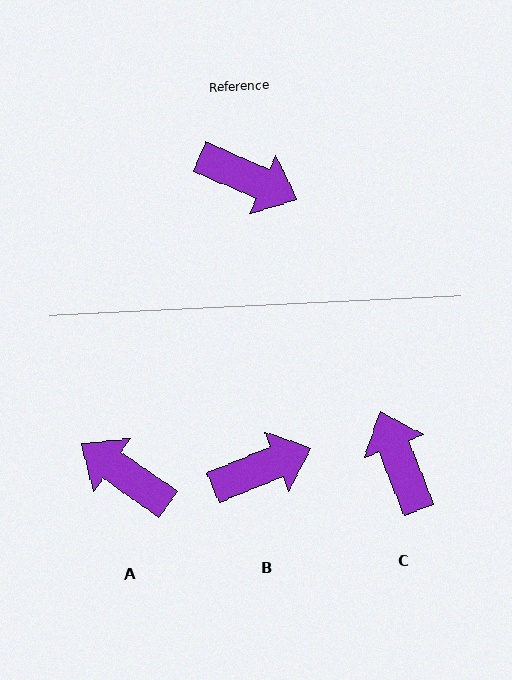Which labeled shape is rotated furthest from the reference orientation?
A, about 169 degrees away.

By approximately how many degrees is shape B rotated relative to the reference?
Approximately 46 degrees counter-clockwise.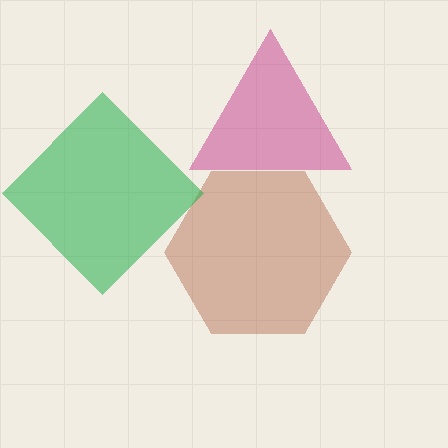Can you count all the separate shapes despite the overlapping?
Yes, there are 3 separate shapes.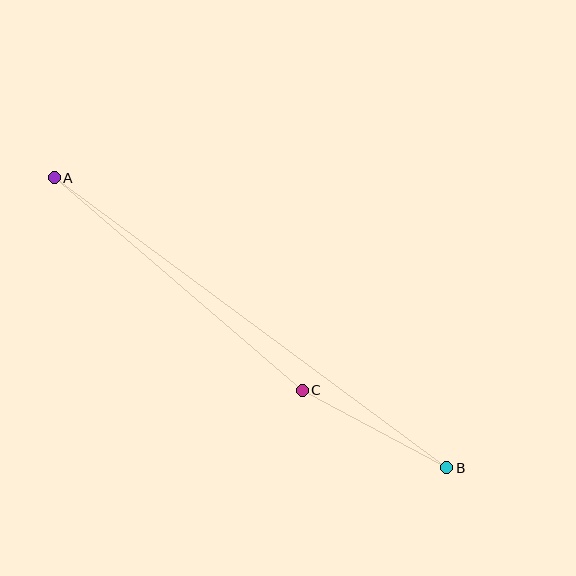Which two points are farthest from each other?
Points A and B are farthest from each other.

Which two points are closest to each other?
Points B and C are closest to each other.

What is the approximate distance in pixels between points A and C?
The distance between A and C is approximately 327 pixels.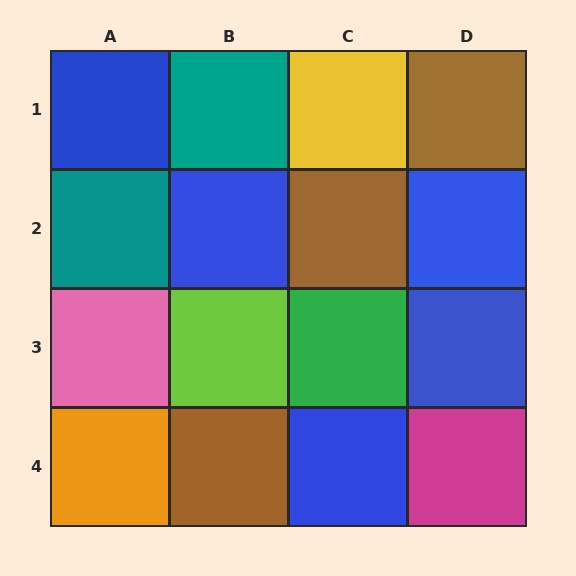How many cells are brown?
3 cells are brown.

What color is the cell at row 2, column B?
Blue.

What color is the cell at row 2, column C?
Brown.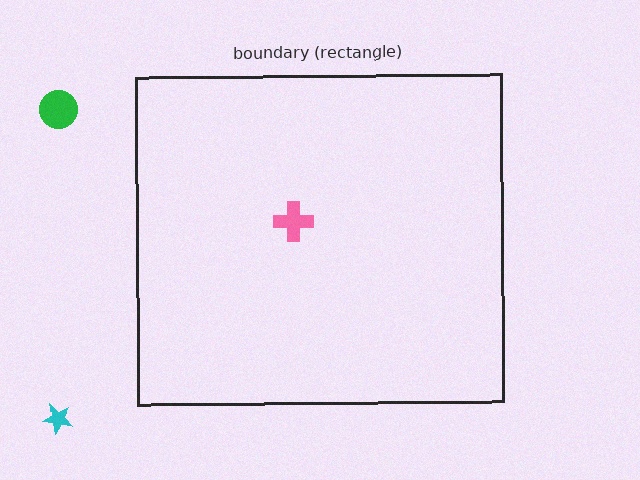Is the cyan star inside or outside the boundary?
Outside.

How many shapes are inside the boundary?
1 inside, 2 outside.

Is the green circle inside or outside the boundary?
Outside.